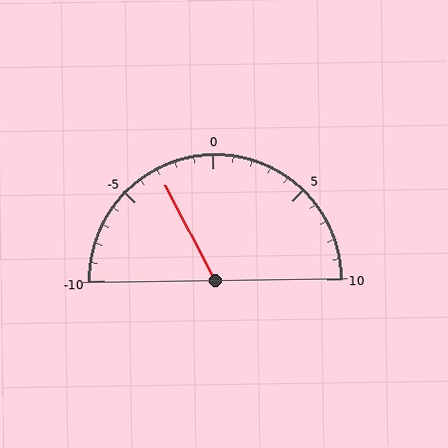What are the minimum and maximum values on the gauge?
The gauge ranges from -10 to 10.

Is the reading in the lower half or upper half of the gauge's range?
The reading is in the lower half of the range (-10 to 10).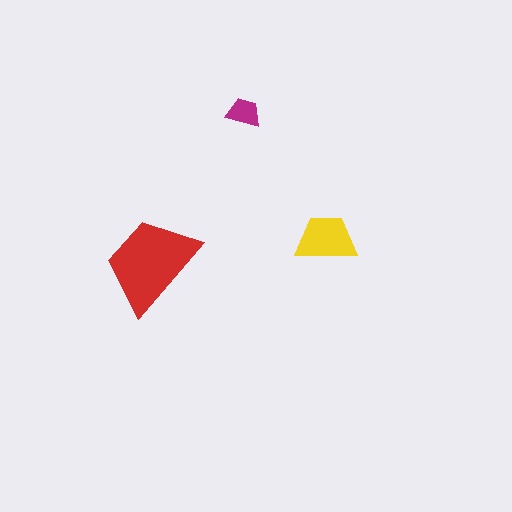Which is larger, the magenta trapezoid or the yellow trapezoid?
The yellow one.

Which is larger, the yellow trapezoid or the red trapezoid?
The red one.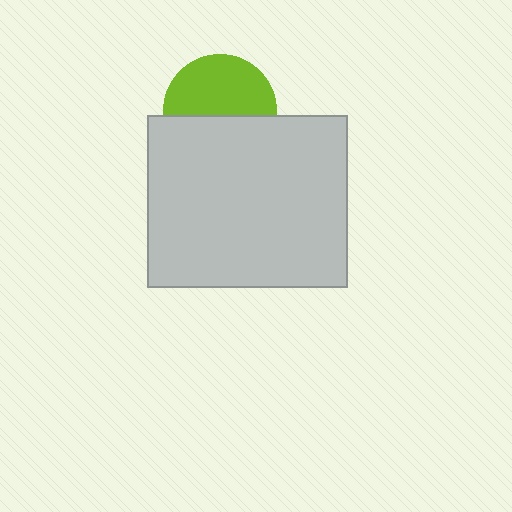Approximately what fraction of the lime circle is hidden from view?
Roughly 45% of the lime circle is hidden behind the light gray rectangle.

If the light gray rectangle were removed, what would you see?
You would see the complete lime circle.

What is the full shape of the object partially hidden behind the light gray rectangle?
The partially hidden object is a lime circle.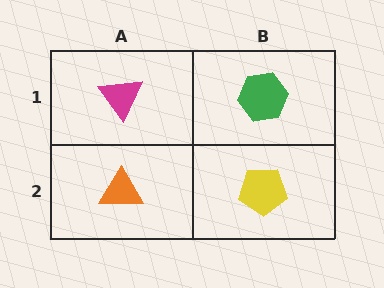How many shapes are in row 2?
2 shapes.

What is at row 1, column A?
A magenta triangle.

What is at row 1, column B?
A green hexagon.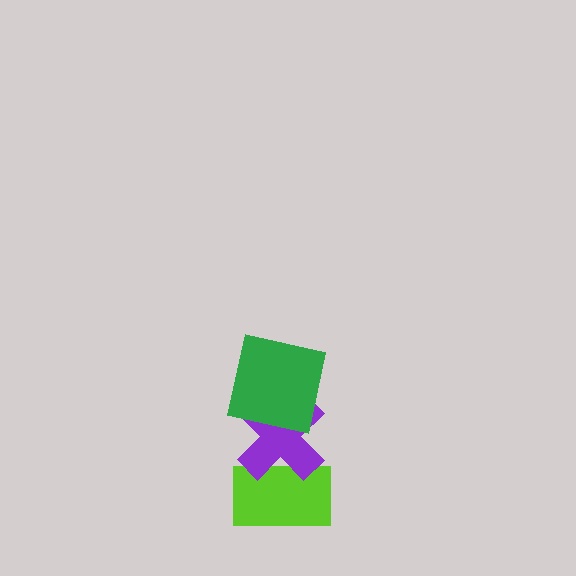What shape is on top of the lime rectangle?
The purple cross is on top of the lime rectangle.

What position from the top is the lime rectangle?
The lime rectangle is 3rd from the top.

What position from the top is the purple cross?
The purple cross is 2nd from the top.